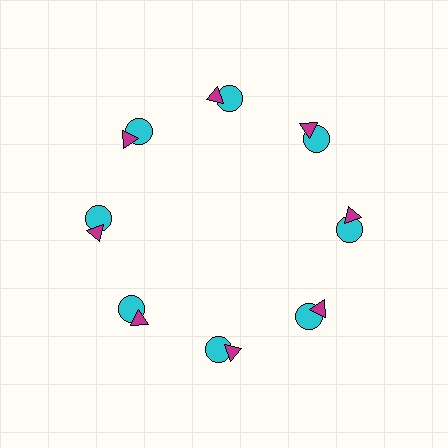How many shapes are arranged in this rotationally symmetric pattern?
There are 16 shapes, arranged in 8 groups of 2.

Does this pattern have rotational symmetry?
Yes, this pattern has 8-fold rotational symmetry. It looks the same after rotating 45 degrees around the center.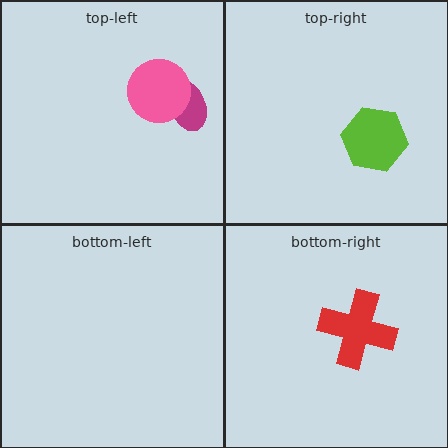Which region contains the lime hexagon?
The top-right region.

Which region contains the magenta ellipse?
The top-left region.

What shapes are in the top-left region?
The magenta ellipse, the pink circle.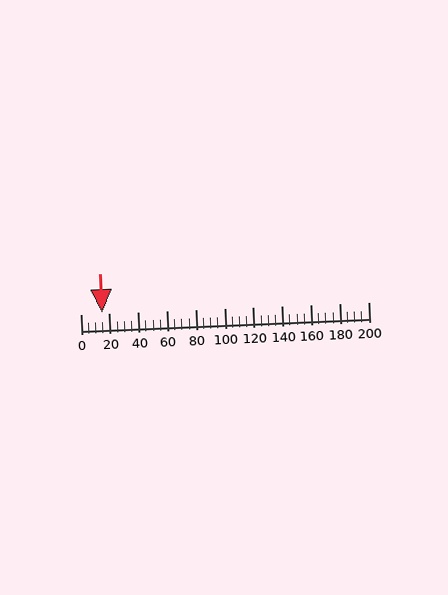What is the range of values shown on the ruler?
The ruler shows values from 0 to 200.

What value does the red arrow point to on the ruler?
The red arrow points to approximately 15.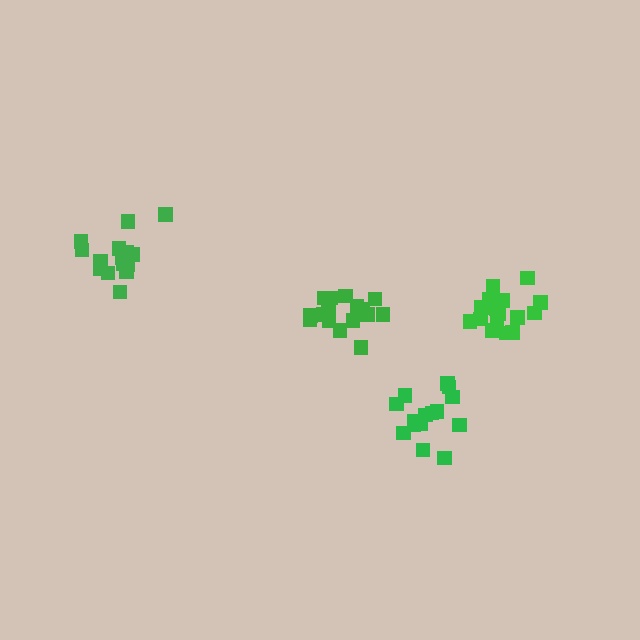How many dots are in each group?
Group 1: 15 dots, Group 2: 16 dots, Group 3: 16 dots, Group 4: 15 dots (62 total).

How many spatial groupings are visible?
There are 4 spatial groupings.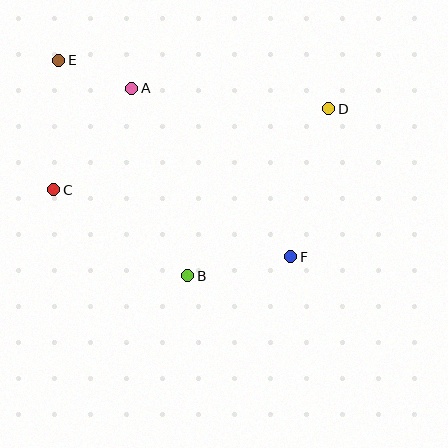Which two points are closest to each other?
Points A and E are closest to each other.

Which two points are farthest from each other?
Points E and F are farthest from each other.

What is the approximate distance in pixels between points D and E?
The distance between D and E is approximately 274 pixels.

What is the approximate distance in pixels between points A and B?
The distance between A and B is approximately 196 pixels.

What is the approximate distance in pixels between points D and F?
The distance between D and F is approximately 153 pixels.